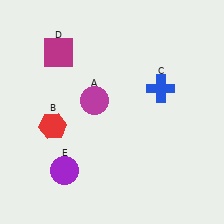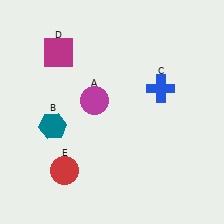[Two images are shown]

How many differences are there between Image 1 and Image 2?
There are 2 differences between the two images.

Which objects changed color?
B changed from red to teal. E changed from purple to red.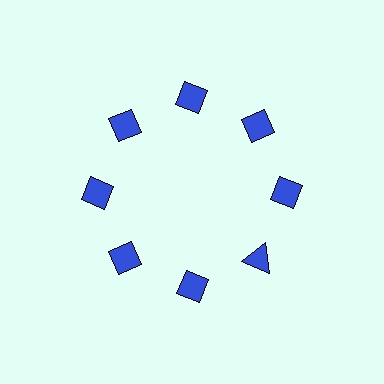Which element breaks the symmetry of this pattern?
The blue triangle at roughly the 4 o'clock position breaks the symmetry. All other shapes are blue diamonds.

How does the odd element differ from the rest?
It has a different shape: triangle instead of diamond.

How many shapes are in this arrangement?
There are 8 shapes arranged in a ring pattern.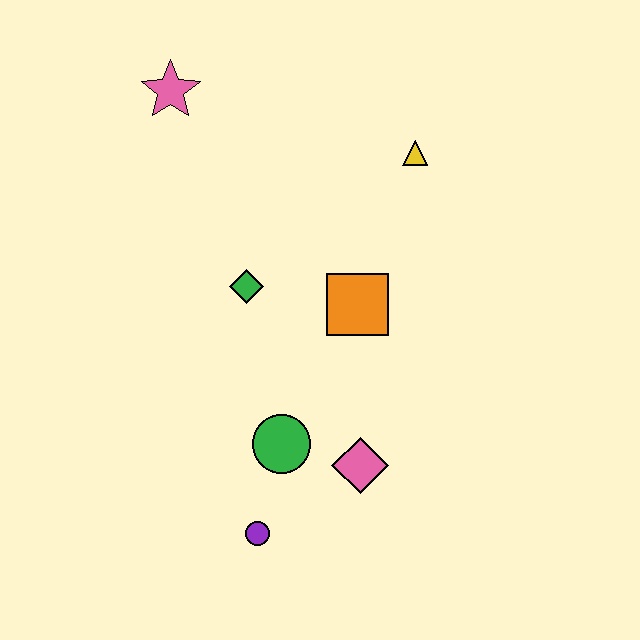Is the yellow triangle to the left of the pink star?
No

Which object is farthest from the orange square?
The pink star is farthest from the orange square.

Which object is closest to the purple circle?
The green circle is closest to the purple circle.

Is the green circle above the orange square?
No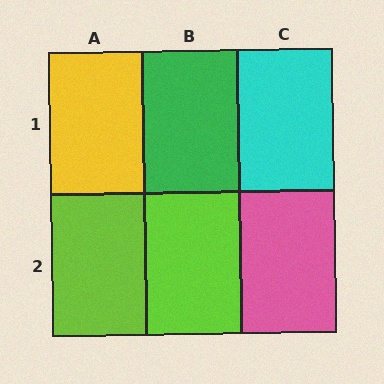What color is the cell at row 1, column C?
Cyan.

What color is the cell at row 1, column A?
Yellow.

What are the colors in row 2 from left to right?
Lime, lime, pink.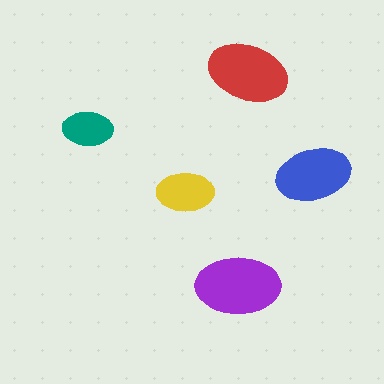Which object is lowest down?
The purple ellipse is bottommost.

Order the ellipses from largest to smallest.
the purple one, the red one, the blue one, the yellow one, the teal one.